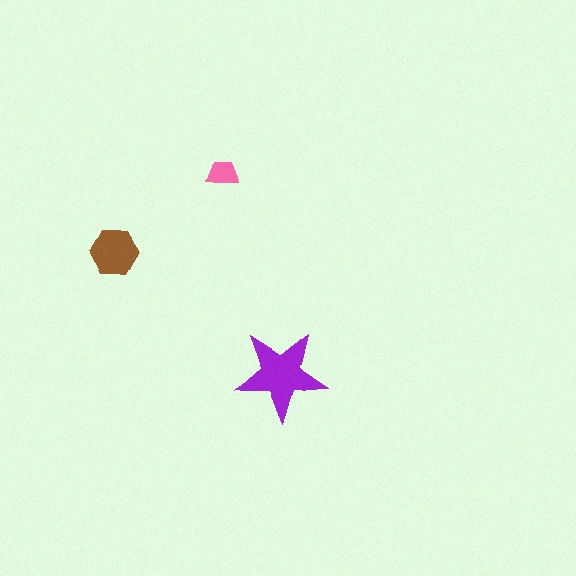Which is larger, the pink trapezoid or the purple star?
The purple star.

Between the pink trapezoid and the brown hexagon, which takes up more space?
The brown hexagon.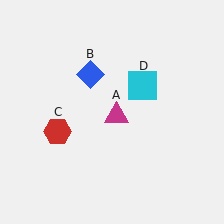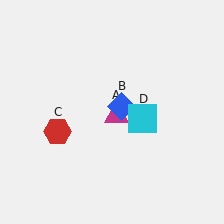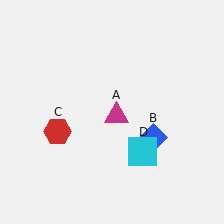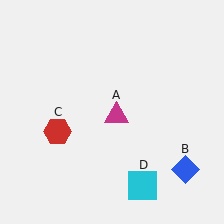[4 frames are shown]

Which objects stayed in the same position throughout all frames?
Magenta triangle (object A) and red hexagon (object C) remained stationary.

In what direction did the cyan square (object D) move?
The cyan square (object D) moved down.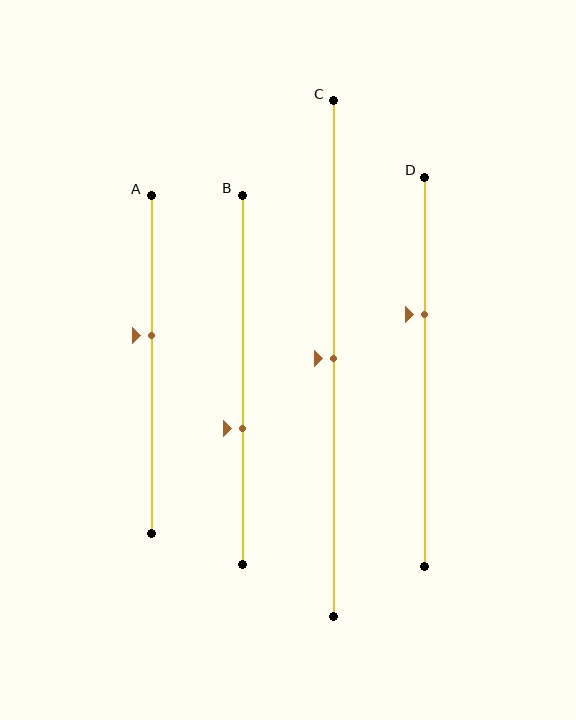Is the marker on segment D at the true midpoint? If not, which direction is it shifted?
No, the marker on segment D is shifted upward by about 15% of the segment length.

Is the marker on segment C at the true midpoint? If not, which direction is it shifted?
Yes, the marker on segment C is at the true midpoint.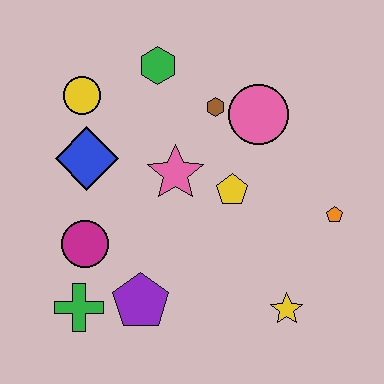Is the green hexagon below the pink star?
No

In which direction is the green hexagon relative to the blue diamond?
The green hexagon is above the blue diamond.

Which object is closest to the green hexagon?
The brown hexagon is closest to the green hexagon.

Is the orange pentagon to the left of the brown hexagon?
No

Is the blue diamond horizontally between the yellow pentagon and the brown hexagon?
No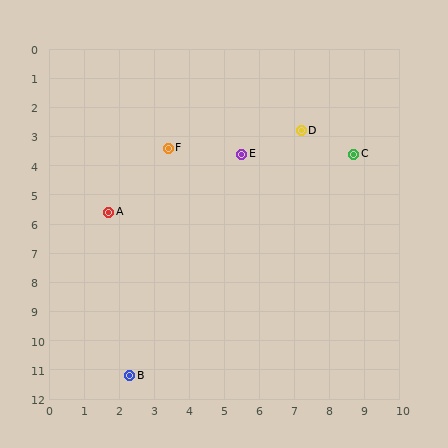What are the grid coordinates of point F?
Point F is at approximately (3.4, 3.4).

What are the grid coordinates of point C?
Point C is at approximately (8.7, 3.6).